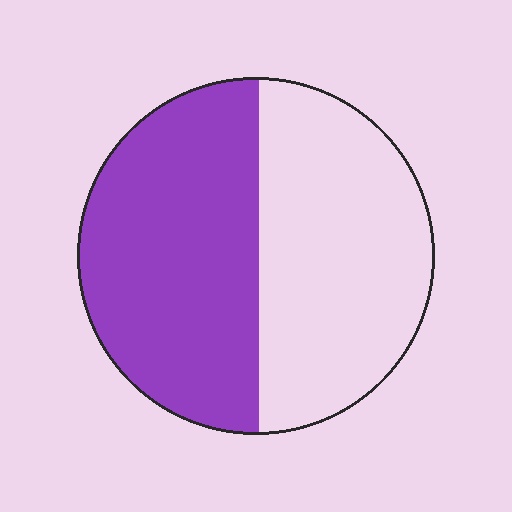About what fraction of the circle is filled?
About one half (1/2).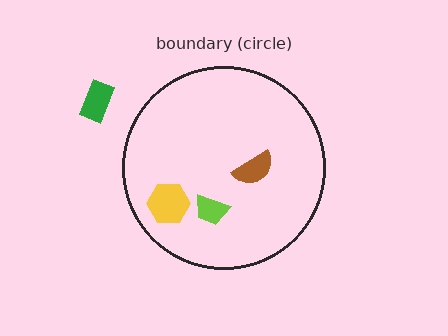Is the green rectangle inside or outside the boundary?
Outside.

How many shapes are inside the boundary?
3 inside, 1 outside.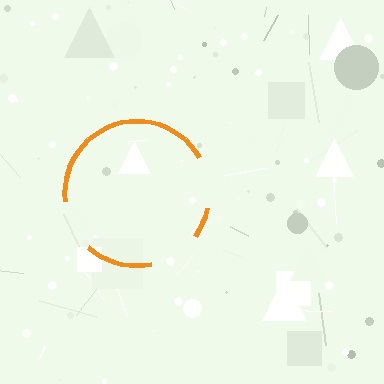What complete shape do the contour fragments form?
The contour fragments form a circle.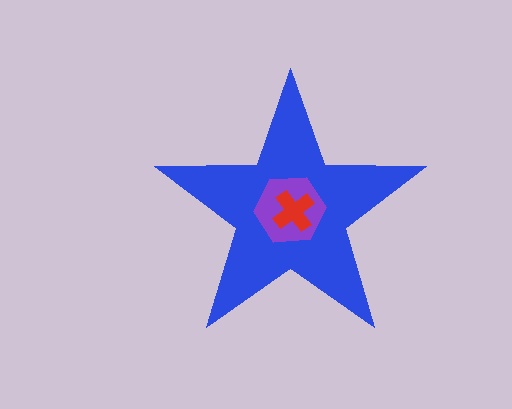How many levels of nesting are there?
3.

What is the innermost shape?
The red cross.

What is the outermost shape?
The blue star.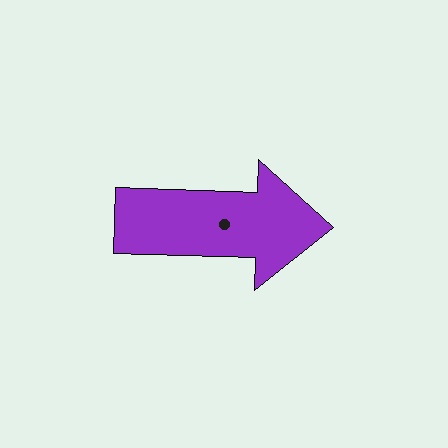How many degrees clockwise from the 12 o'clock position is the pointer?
Approximately 92 degrees.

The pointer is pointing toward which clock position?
Roughly 3 o'clock.